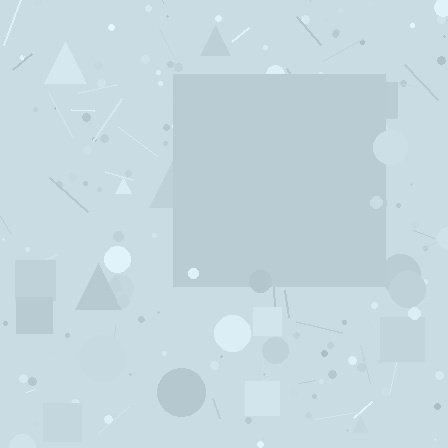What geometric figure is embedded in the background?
A square is embedded in the background.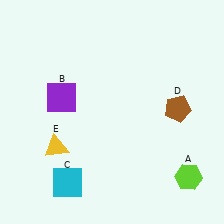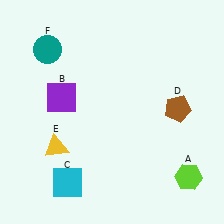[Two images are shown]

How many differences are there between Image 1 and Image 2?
There is 1 difference between the two images.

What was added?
A teal circle (F) was added in Image 2.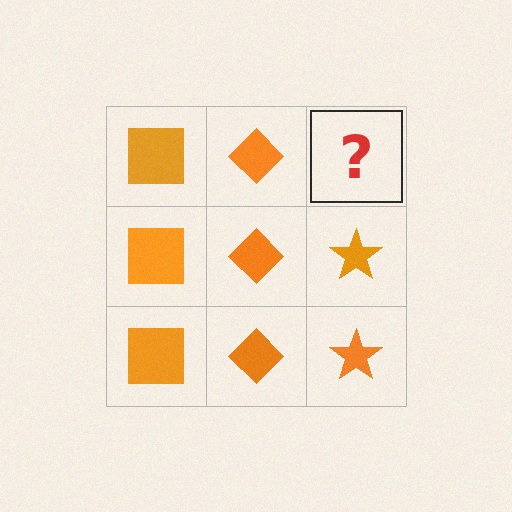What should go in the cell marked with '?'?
The missing cell should contain an orange star.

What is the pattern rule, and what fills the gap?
The rule is that each column has a consistent shape. The gap should be filled with an orange star.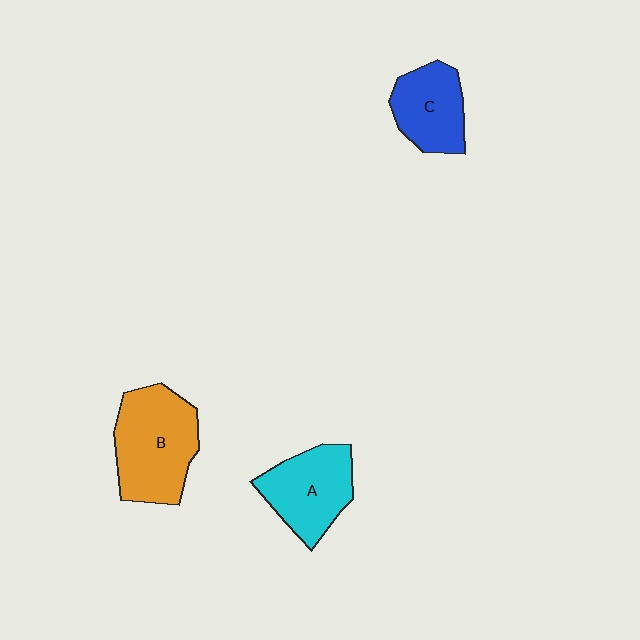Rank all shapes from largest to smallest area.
From largest to smallest: B (orange), A (cyan), C (blue).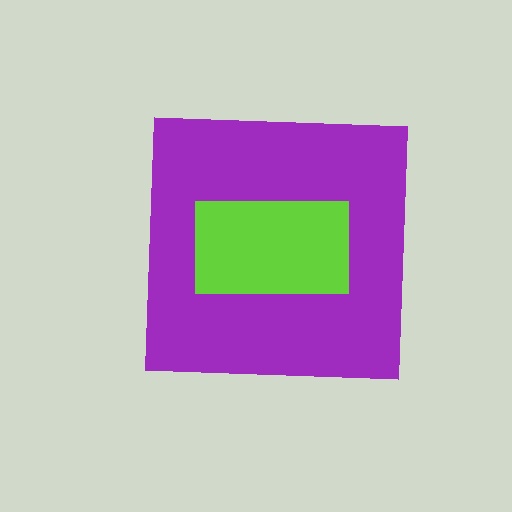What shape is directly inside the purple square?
The lime rectangle.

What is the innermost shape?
The lime rectangle.